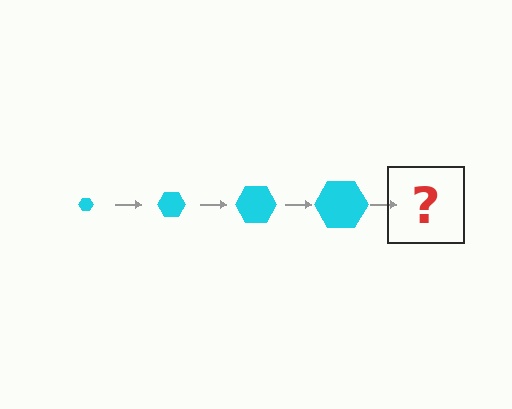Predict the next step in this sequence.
The next step is a cyan hexagon, larger than the previous one.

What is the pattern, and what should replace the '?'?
The pattern is that the hexagon gets progressively larger each step. The '?' should be a cyan hexagon, larger than the previous one.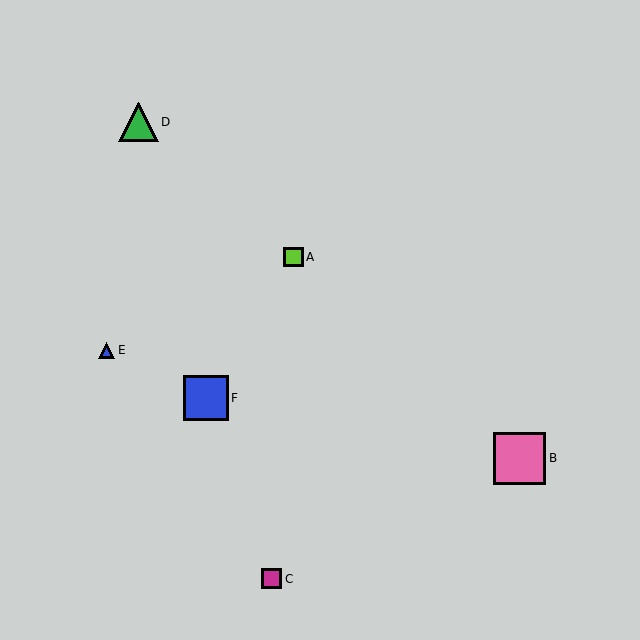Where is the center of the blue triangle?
The center of the blue triangle is at (107, 350).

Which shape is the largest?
The pink square (labeled B) is the largest.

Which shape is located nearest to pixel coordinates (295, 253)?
The lime square (labeled A) at (293, 257) is nearest to that location.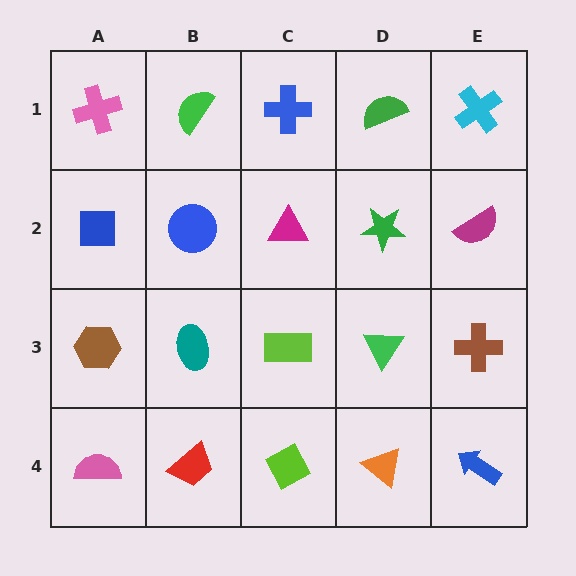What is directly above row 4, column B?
A teal ellipse.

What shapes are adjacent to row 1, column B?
A blue circle (row 2, column B), a pink cross (row 1, column A), a blue cross (row 1, column C).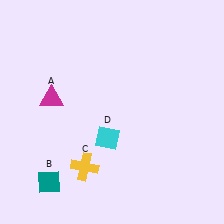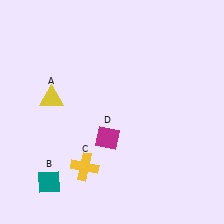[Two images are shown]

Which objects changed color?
A changed from magenta to yellow. D changed from cyan to magenta.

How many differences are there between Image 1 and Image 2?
There are 2 differences between the two images.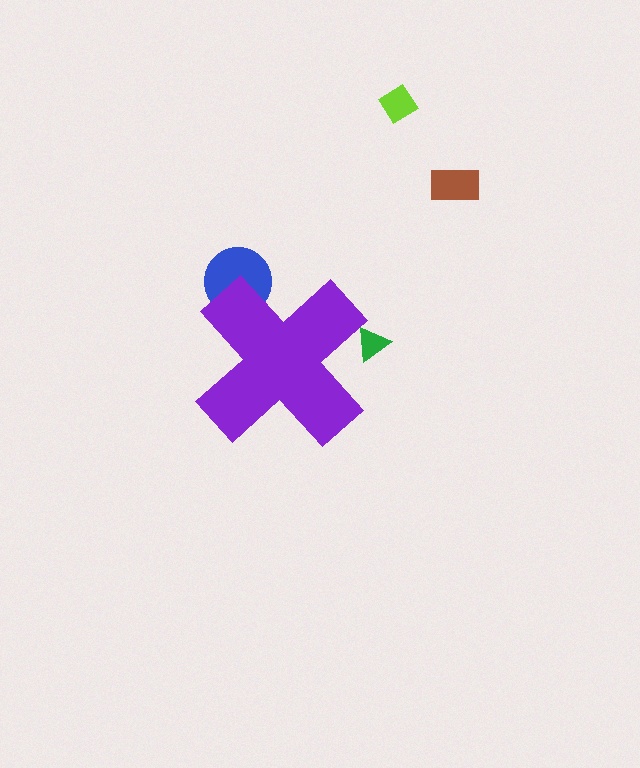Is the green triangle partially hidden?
Yes, the green triangle is partially hidden behind the purple cross.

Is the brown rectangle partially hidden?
No, the brown rectangle is fully visible.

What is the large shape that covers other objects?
A purple cross.